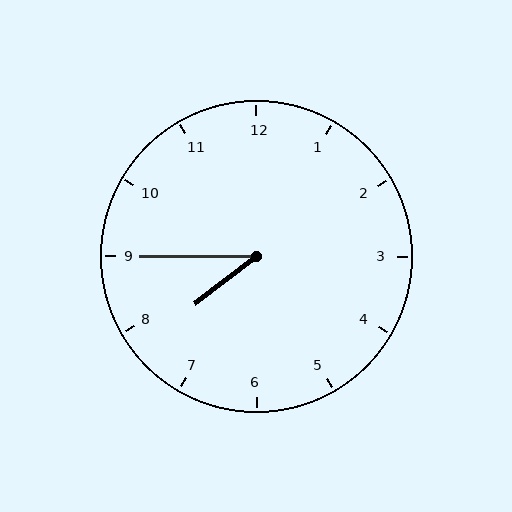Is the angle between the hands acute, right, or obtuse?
It is acute.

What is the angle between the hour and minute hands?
Approximately 38 degrees.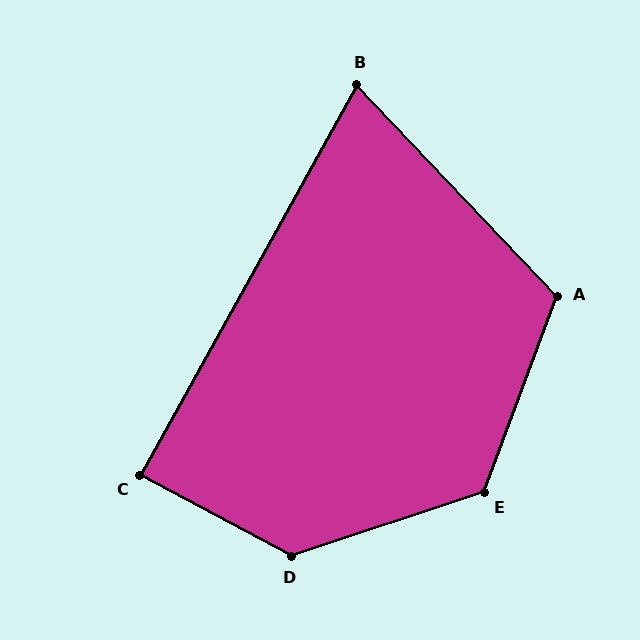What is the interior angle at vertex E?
Approximately 129 degrees (obtuse).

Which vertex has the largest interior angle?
D, at approximately 134 degrees.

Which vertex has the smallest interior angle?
B, at approximately 72 degrees.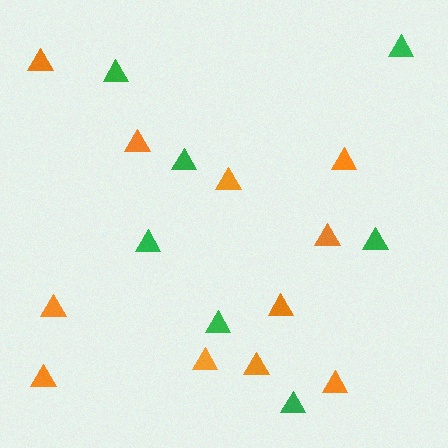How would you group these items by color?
There are 2 groups: one group of green triangles (7) and one group of orange triangles (11).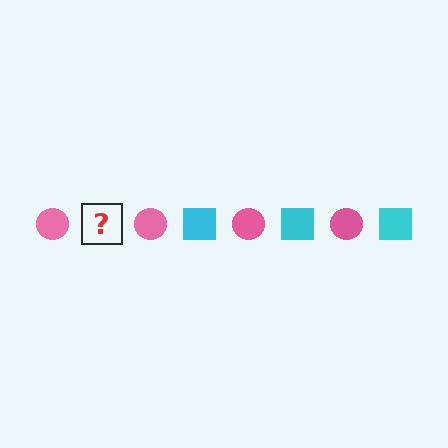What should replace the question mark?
The question mark should be replaced with a cyan square.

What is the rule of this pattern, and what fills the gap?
The rule is that the pattern alternates between pink circle and cyan square. The gap should be filled with a cyan square.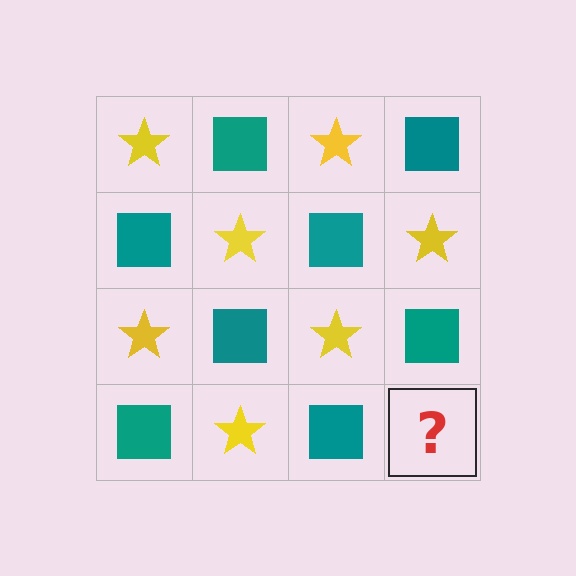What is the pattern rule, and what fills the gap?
The rule is that it alternates yellow star and teal square in a checkerboard pattern. The gap should be filled with a yellow star.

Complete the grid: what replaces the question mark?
The question mark should be replaced with a yellow star.